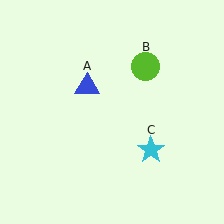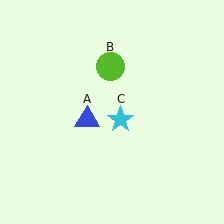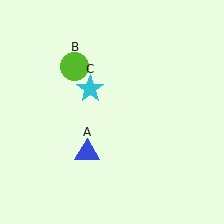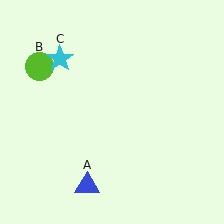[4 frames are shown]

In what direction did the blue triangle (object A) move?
The blue triangle (object A) moved down.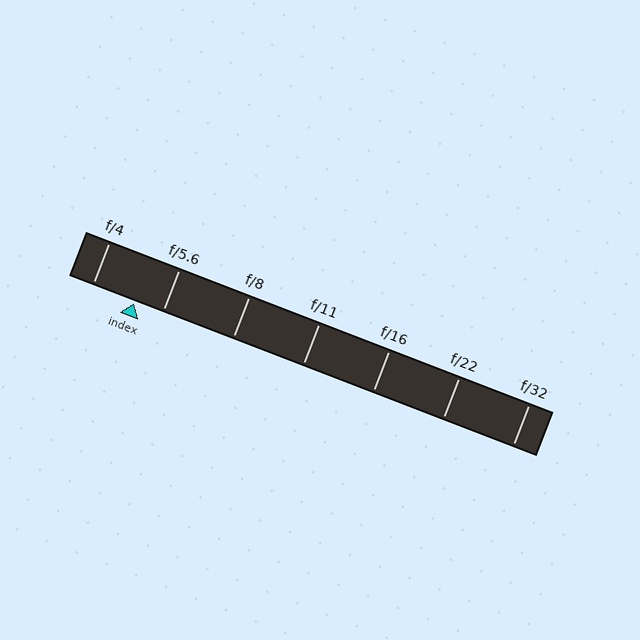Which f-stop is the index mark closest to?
The index mark is closest to f/5.6.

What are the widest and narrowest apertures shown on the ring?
The widest aperture shown is f/4 and the narrowest is f/32.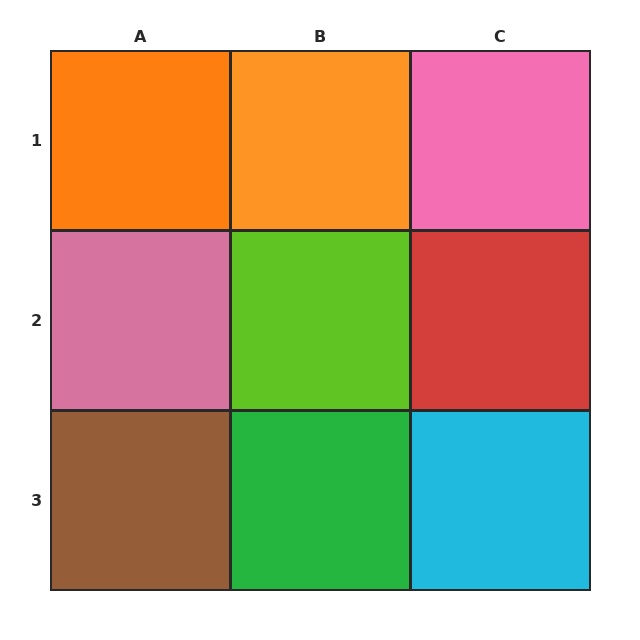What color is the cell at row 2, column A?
Pink.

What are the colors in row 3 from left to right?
Brown, green, cyan.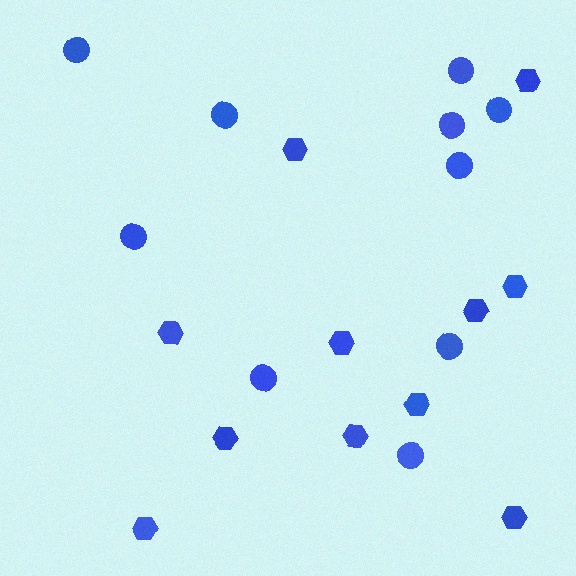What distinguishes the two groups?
There are 2 groups: one group of hexagons (11) and one group of circles (10).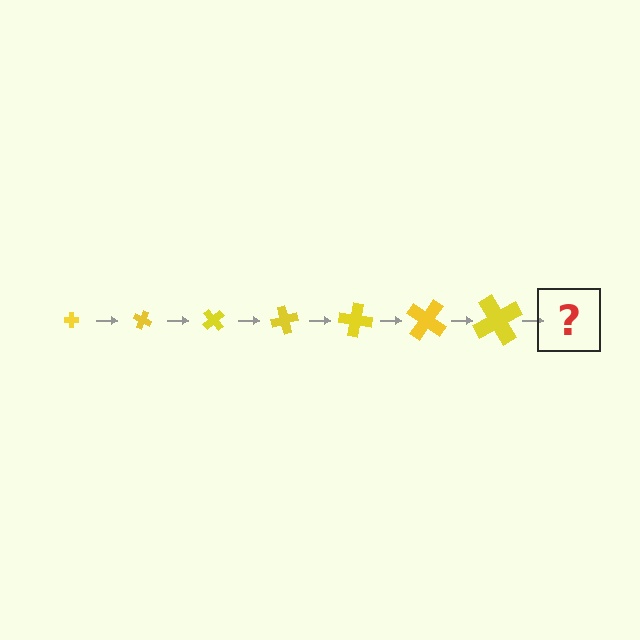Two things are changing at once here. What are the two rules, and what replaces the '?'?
The two rules are that the cross grows larger each step and it rotates 25 degrees each step. The '?' should be a cross, larger than the previous one and rotated 175 degrees from the start.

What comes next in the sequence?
The next element should be a cross, larger than the previous one and rotated 175 degrees from the start.